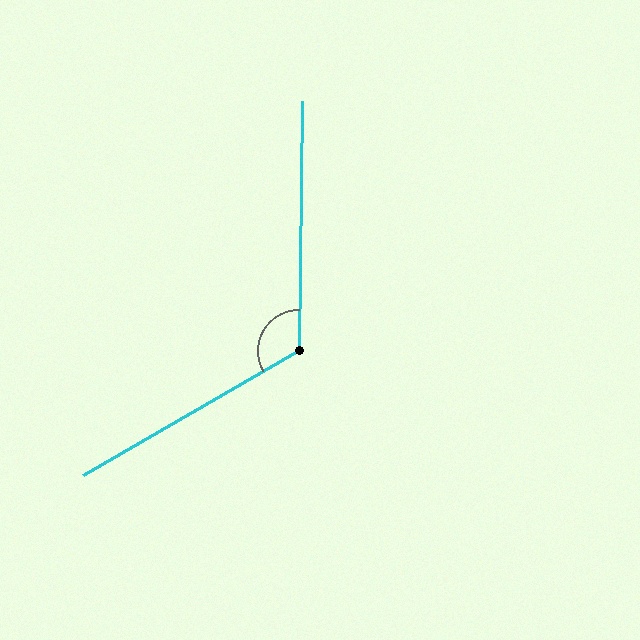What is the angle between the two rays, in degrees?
Approximately 121 degrees.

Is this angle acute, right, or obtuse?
It is obtuse.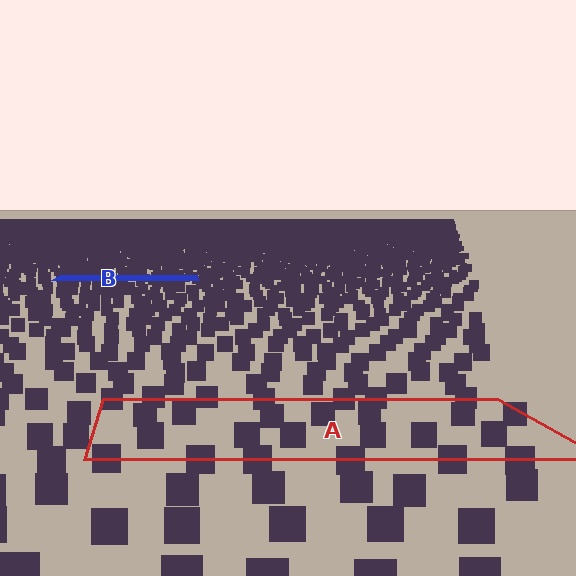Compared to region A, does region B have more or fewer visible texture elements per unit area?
Region B has more texture elements per unit area — they are packed more densely because it is farther away.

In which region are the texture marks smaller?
The texture marks are smaller in region B, because it is farther away.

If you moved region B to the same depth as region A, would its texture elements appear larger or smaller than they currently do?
They would appear larger. At a closer depth, the same texture elements are projected at a bigger on-screen size.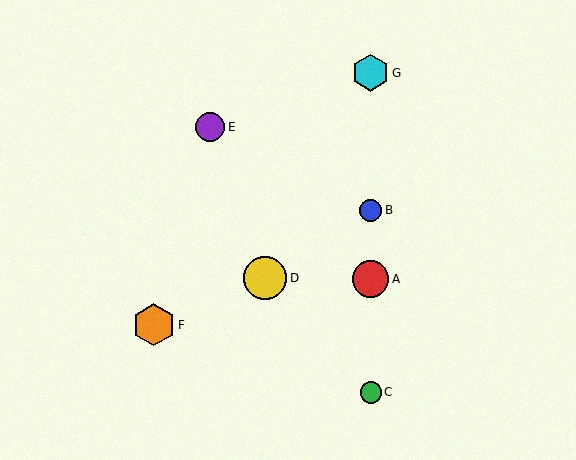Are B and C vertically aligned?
Yes, both are at x≈371.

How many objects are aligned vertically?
4 objects (A, B, C, G) are aligned vertically.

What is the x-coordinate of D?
Object D is at x≈265.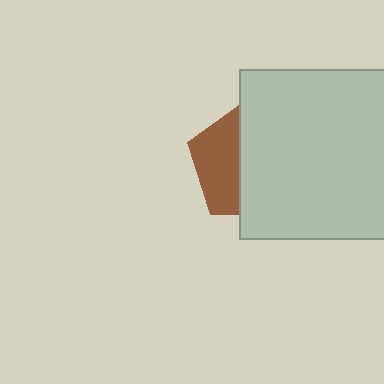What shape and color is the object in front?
The object in front is a light gray square.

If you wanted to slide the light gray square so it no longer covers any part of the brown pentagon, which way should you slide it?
Slide it right — that is the most direct way to separate the two shapes.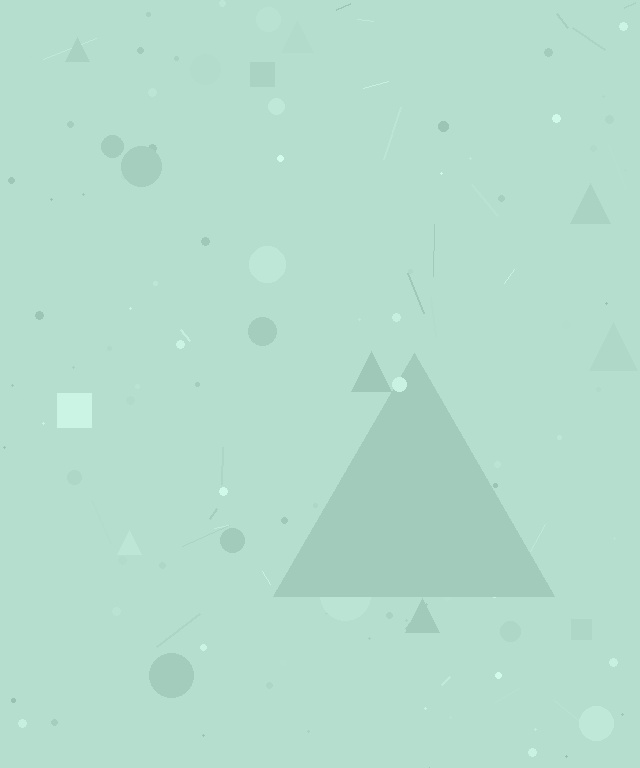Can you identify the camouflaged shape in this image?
The camouflaged shape is a triangle.